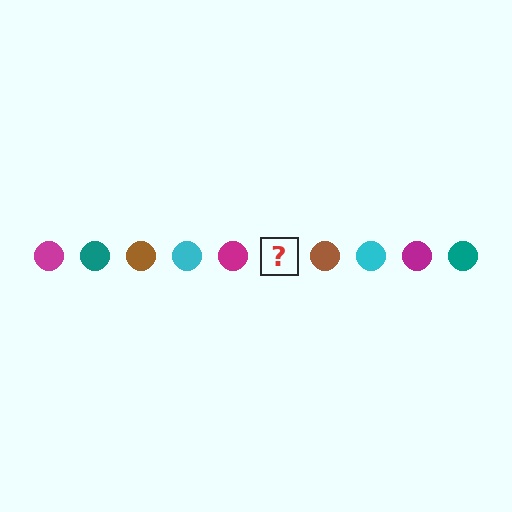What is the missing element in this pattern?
The missing element is a teal circle.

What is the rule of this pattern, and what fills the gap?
The rule is that the pattern cycles through magenta, teal, brown, cyan circles. The gap should be filled with a teal circle.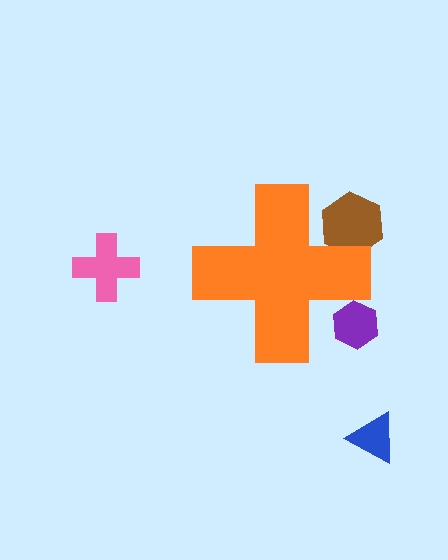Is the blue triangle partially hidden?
No, the blue triangle is fully visible.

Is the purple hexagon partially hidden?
Yes, the purple hexagon is partially hidden behind the orange cross.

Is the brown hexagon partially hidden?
Yes, the brown hexagon is partially hidden behind the orange cross.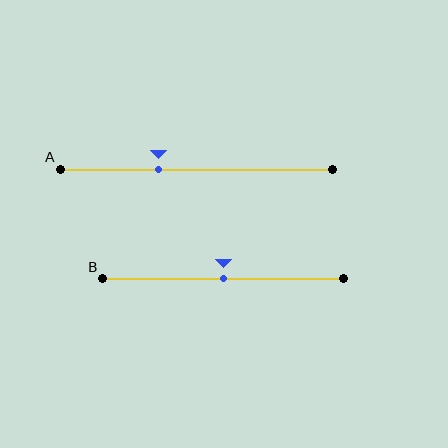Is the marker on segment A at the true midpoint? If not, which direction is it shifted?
No, the marker on segment A is shifted to the left by about 14% of the segment length.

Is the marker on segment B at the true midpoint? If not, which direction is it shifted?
Yes, the marker on segment B is at the true midpoint.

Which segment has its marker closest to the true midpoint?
Segment B has its marker closest to the true midpoint.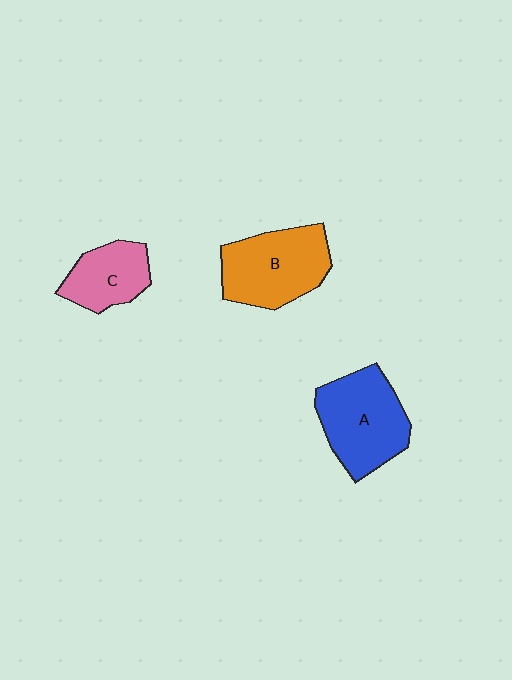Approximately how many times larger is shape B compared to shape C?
Approximately 1.5 times.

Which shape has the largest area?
Shape A (blue).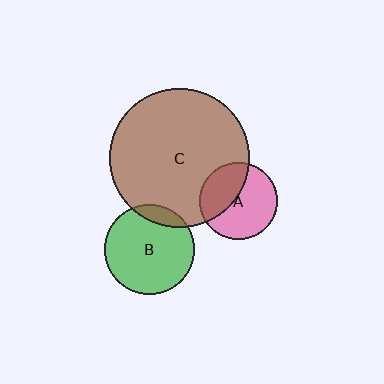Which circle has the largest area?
Circle C (brown).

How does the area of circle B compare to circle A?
Approximately 1.3 times.